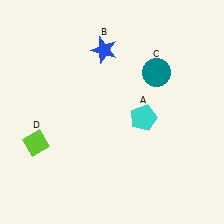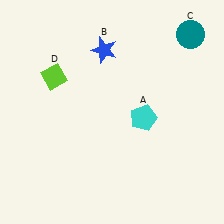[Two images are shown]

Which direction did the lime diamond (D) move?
The lime diamond (D) moved up.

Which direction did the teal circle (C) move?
The teal circle (C) moved up.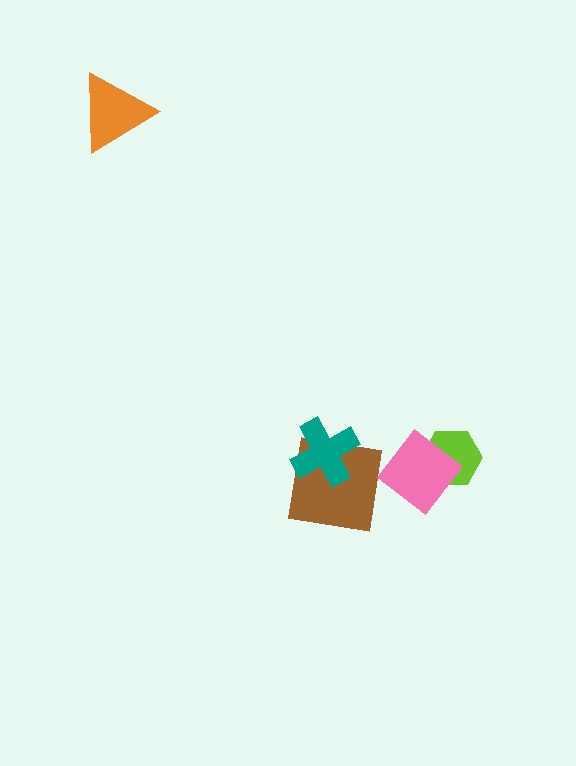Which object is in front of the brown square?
The teal cross is in front of the brown square.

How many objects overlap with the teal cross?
1 object overlaps with the teal cross.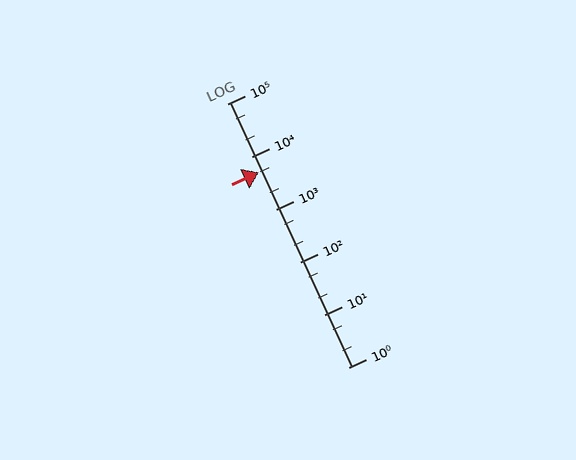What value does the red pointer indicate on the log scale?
The pointer indicates approximately 4900.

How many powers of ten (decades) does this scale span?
The scale spans 5 decades, from 1 to 100000.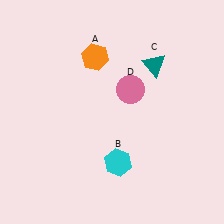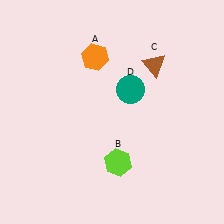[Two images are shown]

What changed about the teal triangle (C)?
In Image 1, C is teal. In Image 2, it changed to brown.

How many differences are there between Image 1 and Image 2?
There are 3 differences between the two images.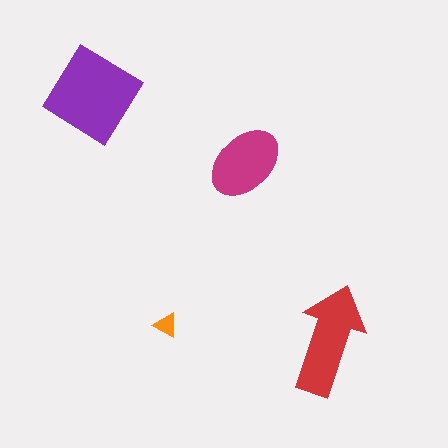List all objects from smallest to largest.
The orange triangle, the magenta ellipse, the red arrow, the purple diamond.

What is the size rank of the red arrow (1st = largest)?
2nd.